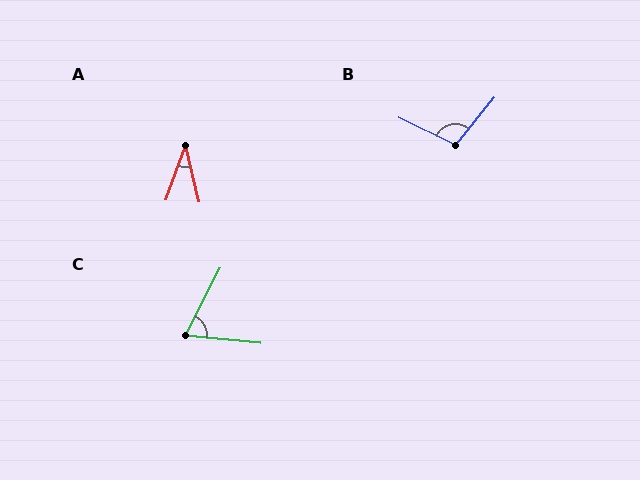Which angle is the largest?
B, at approximately 103 degrees.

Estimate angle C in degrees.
Approximately 69 degrees.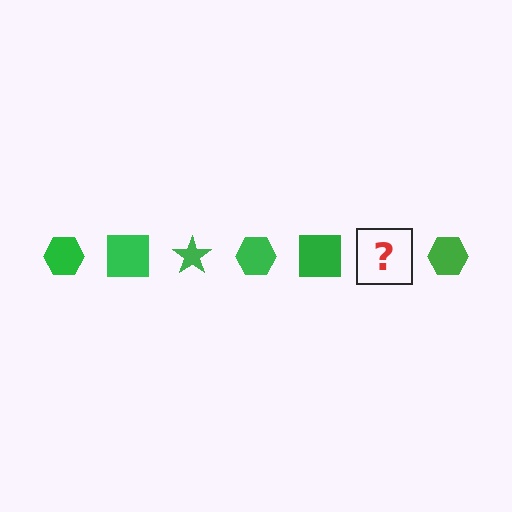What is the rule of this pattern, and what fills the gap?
The rule is that the pattern cycles through hexagon, square, star shapes in green. The gap should be filled with a green star.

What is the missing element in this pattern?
The missing element is a green star.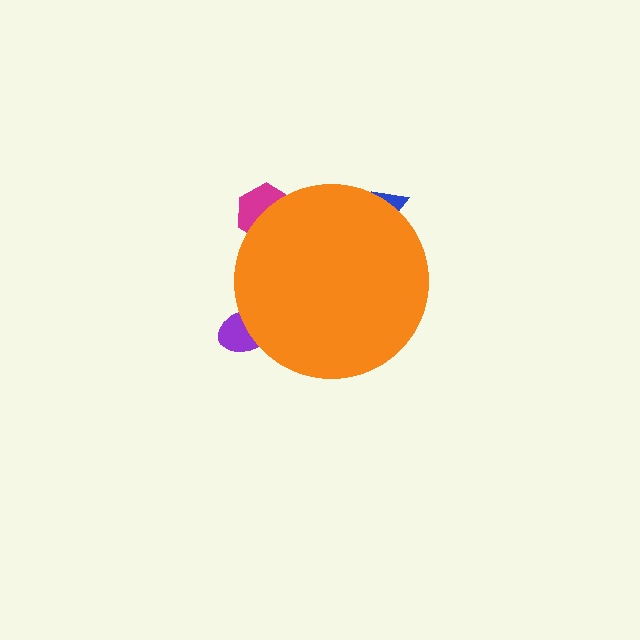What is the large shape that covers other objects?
An orange circle.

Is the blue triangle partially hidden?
Yes, the blue triangle is partially hidden behind the orange circle.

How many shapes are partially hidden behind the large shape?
3 shapes are partially hidden.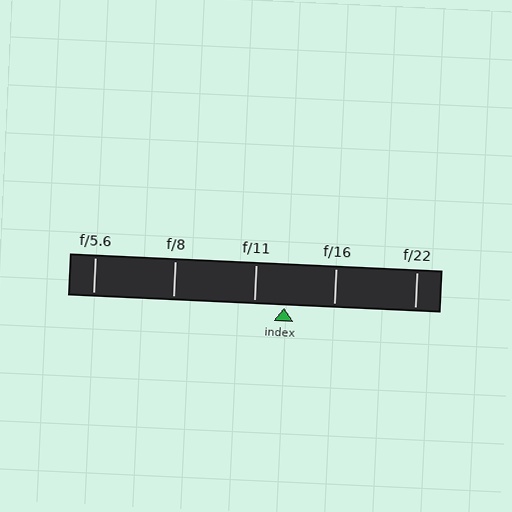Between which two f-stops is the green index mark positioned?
The index mark is between f/11 and f/16.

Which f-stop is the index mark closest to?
The index mark is closest to f/11.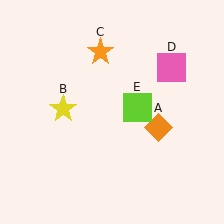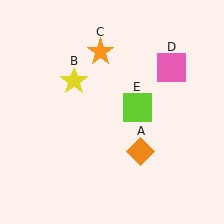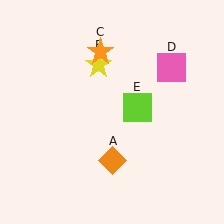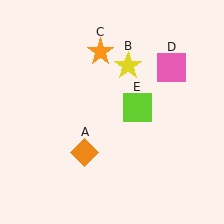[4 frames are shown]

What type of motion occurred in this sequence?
The orange diamond (object A), yellow star (object B) rotated clockwise around the center of the scene.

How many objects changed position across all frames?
2 objects changed position: orange diamond (object A), yellow star (object B).